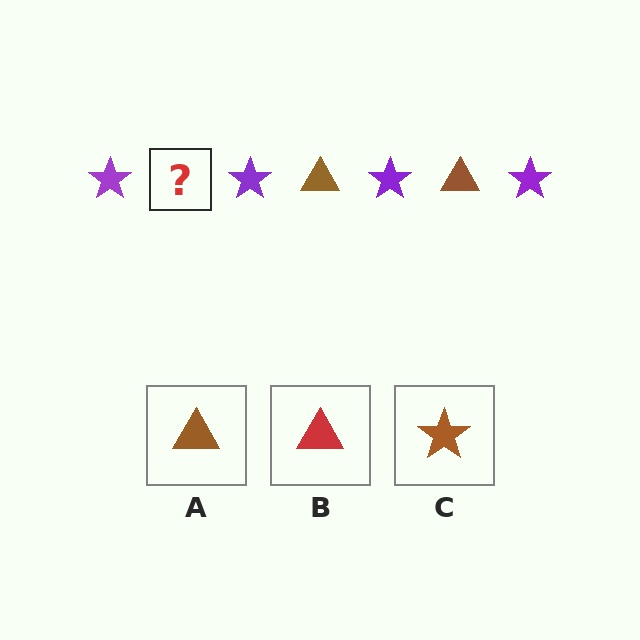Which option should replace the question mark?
Option A.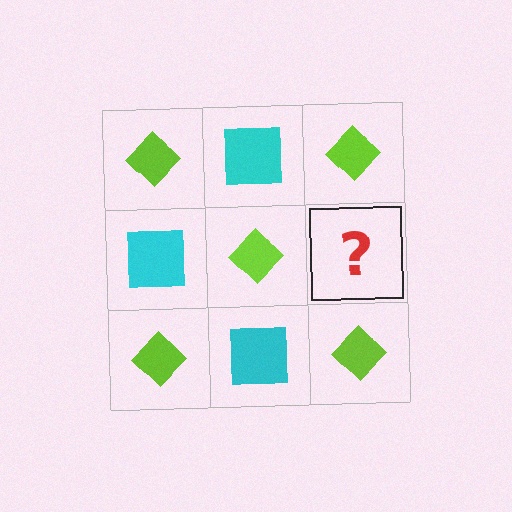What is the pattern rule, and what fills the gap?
The rule is that it alternates lime diamond and cyan square in a checkerboard pattern. The gap should be filled with a cyan square.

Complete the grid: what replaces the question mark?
The question mark should be replaced with a cyan square.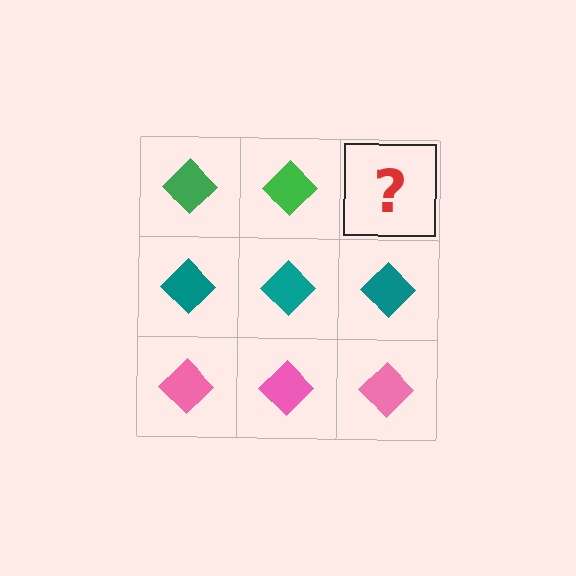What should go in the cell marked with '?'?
The missing cell should contain a green diamond.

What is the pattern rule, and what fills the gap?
The rule is that each row has a consistent color. The gap should be filled with a green diamond.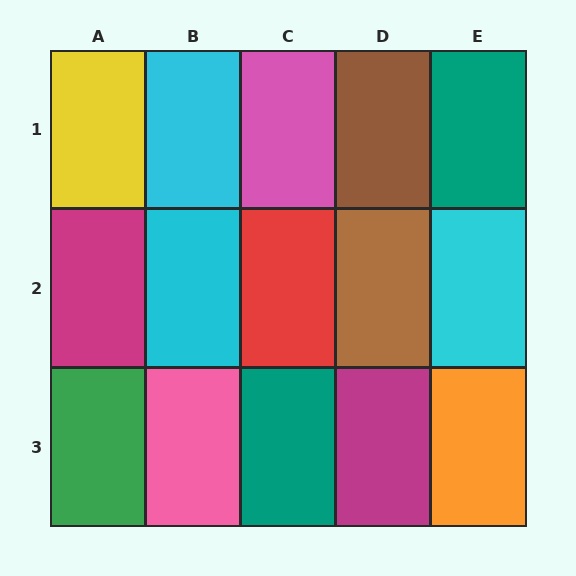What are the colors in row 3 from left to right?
Green, pink, teal, magenta, orange.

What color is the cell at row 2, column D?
Brown.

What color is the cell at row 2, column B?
Cyan.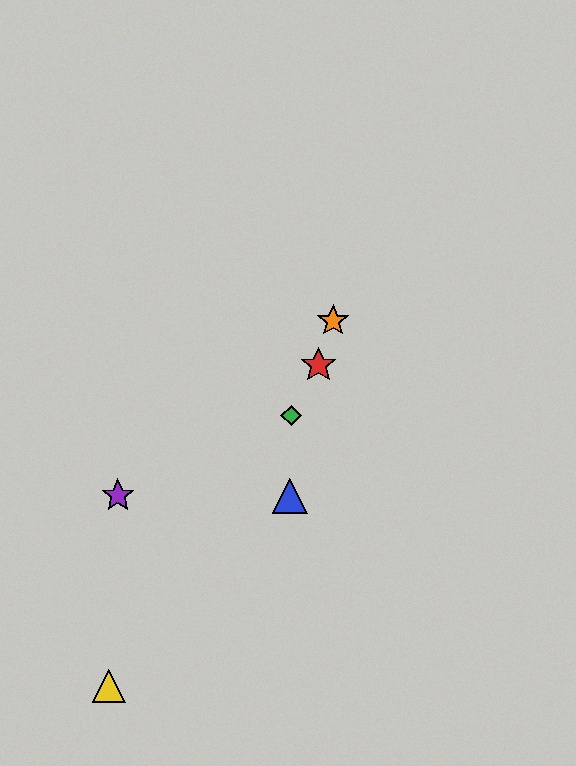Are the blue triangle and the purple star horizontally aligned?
Yes, both are at y≈496.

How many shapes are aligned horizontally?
2 shapes (the blue triangle, the purple star) are aligned horizontally.